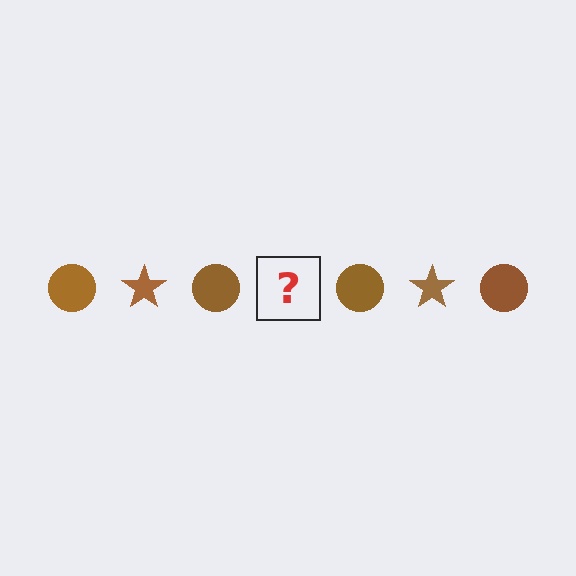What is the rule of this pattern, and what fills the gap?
The rule is that the pattern cycles through circle, star shapes in brown. The gap should be filled with a brown star.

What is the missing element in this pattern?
The missing element is a brown star.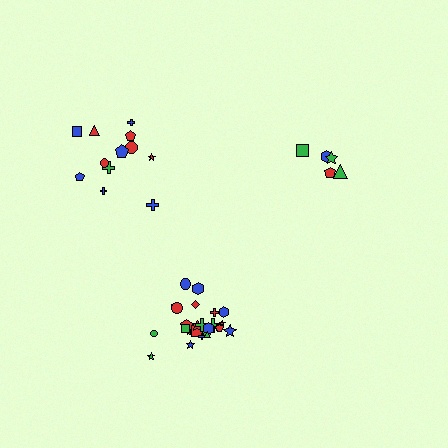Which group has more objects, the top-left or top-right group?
The top-left group.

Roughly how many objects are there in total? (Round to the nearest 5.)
Roughly 40 objects in total.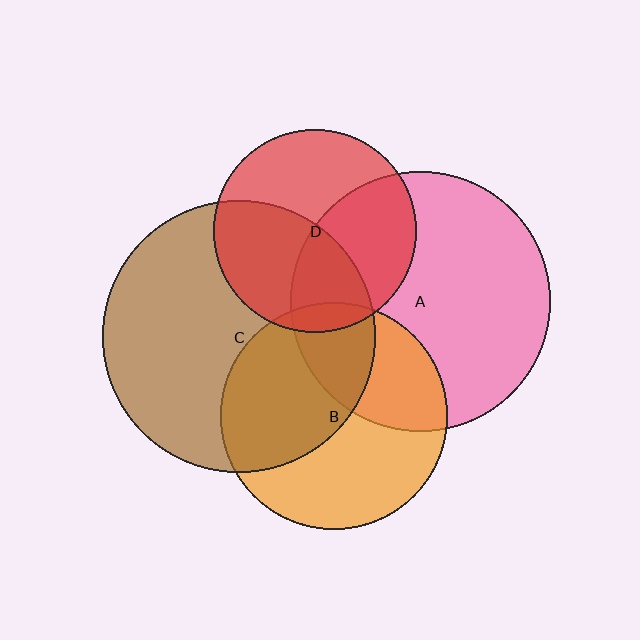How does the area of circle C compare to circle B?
Approximately 1.4 times.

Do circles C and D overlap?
Yes.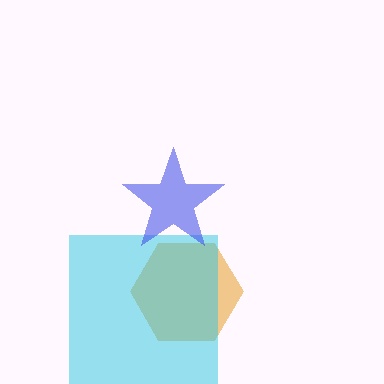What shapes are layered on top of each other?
The layered shapes are: an orange hexagon, a cyan square, a blue star.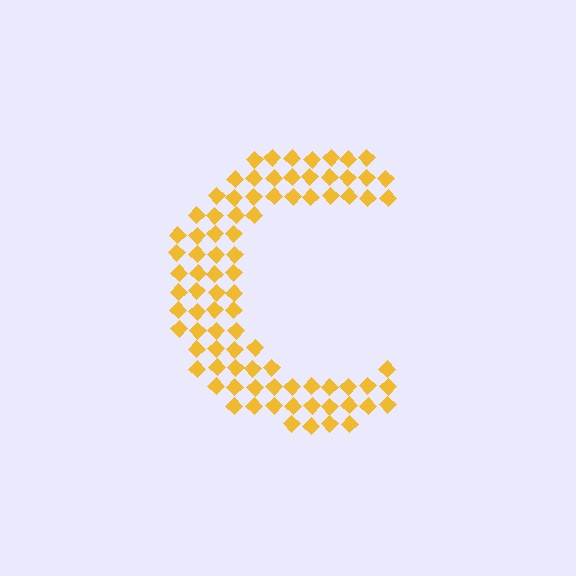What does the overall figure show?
The overall figure shows the letter C.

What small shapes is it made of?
It is made of small diamonds.